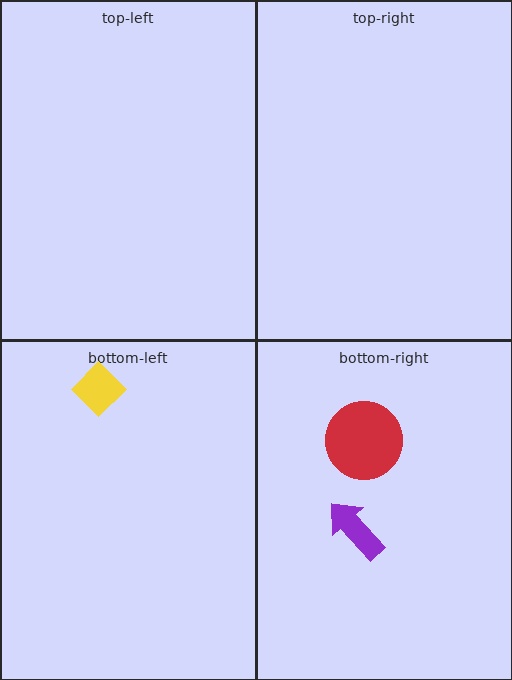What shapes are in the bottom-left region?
The yellow diamond.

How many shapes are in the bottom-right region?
2.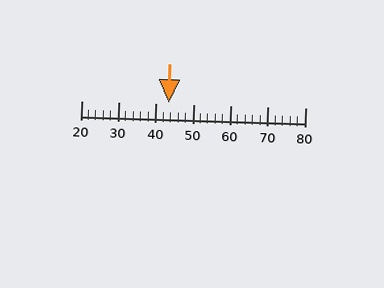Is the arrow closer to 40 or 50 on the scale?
The arrow is closer to 40.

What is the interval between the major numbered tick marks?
The major tick marks are spaced 10 units apart.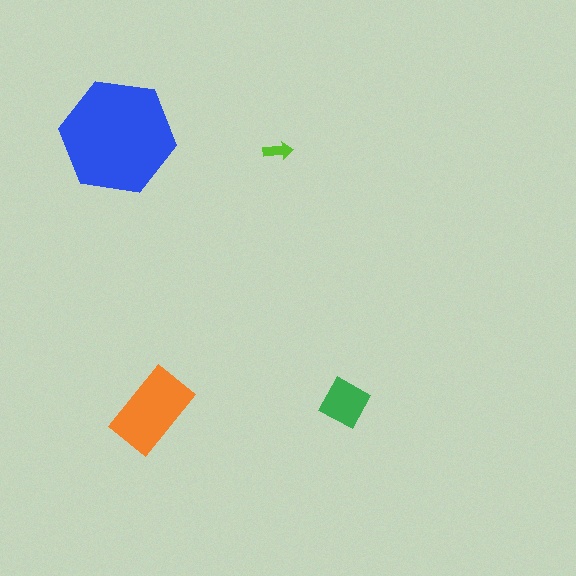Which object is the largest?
The blue hexagon.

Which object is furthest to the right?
The green diamond is rightmost.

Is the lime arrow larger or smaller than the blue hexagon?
Smaller.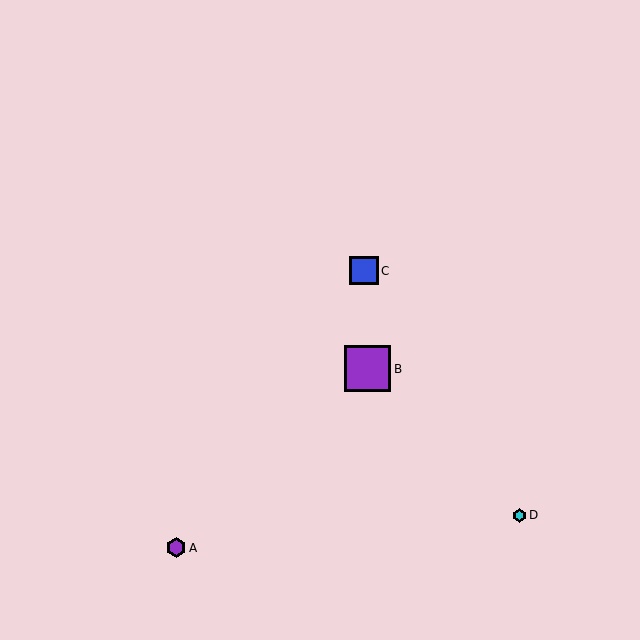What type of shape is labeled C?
Shape C is a blue square.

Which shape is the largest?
The purple square (labeled B) is the largest.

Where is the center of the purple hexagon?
The center of the purple hexagon is at (176, 548).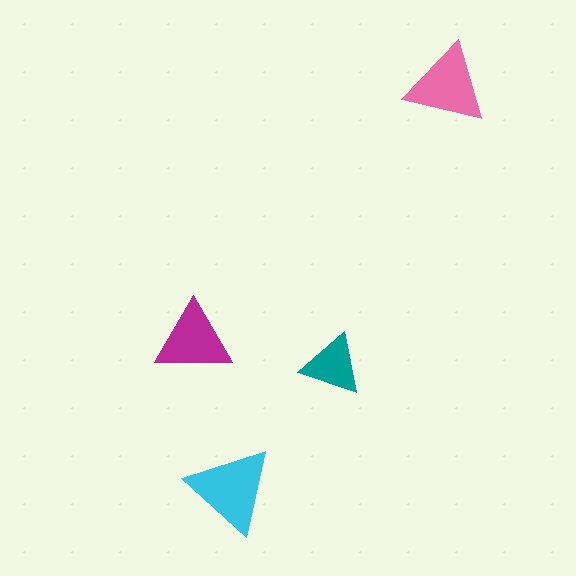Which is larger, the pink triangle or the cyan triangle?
The cyan one.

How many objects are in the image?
There are 4 objects in the image.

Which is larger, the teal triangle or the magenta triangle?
The magenta one.